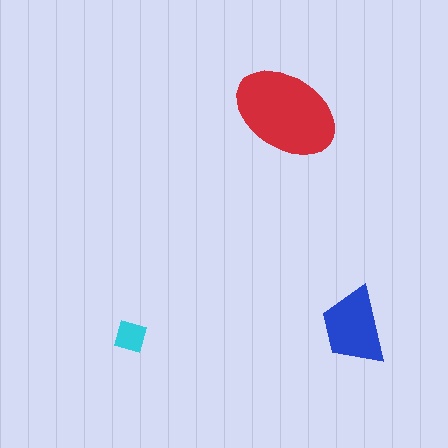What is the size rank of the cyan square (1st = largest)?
3rd.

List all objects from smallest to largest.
The cyan square, the blue trapezoid, the red ellipse.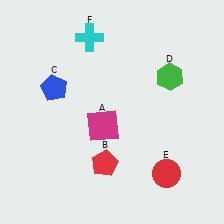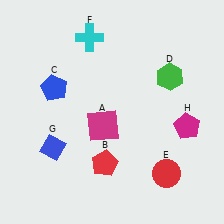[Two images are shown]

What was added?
A blue diamond (G), a magenta pentagon (H) were added in Image 2.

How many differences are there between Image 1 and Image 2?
There are 2 differences between the two images.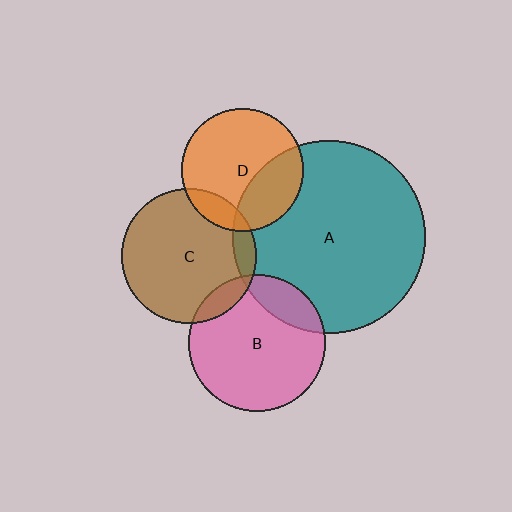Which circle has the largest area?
Circle A (teal).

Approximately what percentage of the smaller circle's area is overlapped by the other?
Approximately 10%.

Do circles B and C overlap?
Yes.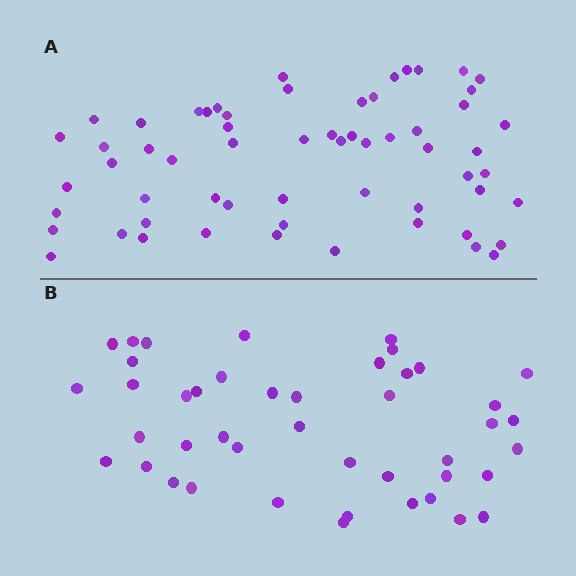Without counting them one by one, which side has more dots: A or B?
Region A (the top region) has more dots.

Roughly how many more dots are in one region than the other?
Region A has approximately 15 more dots than region B.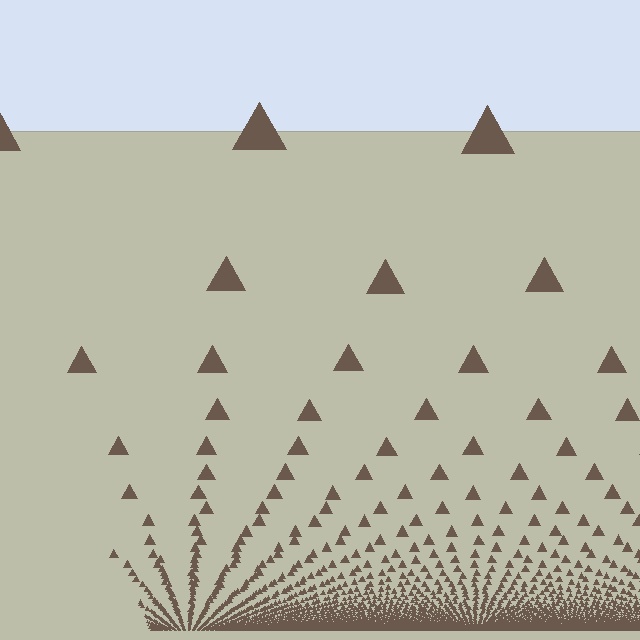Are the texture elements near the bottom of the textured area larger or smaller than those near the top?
Smaller. The gradient is inverted — elements near the bottom are smaller and denser.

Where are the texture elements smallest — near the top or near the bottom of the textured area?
Near the bottom.